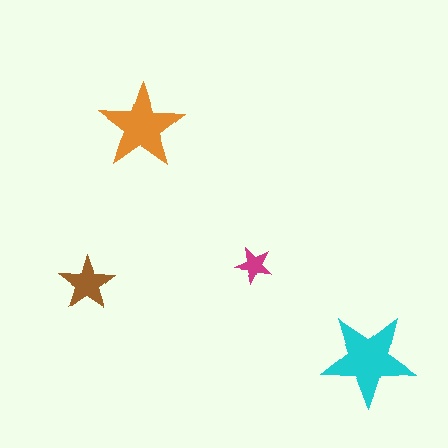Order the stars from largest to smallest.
the cyan one, the orange one, the brown one, the magenta one.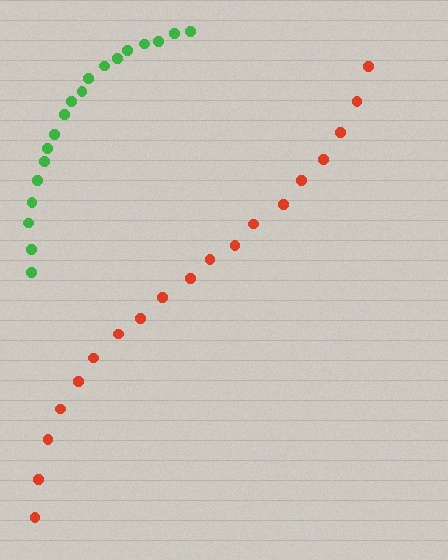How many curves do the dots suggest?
There are 2 distinct paths.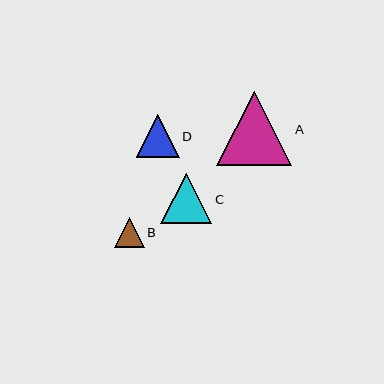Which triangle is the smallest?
Triangle B is the smallest with a size of approximately 30 pixels.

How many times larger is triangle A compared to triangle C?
Triangle A is approximately 1.5 times the size of triangle C.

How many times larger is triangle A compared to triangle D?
Triangle A is approximately 1.7 times the size of triangle D.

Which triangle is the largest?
Triangle A is the largest with a size of approximately 75 pixels.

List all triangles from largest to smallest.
From largest to smallest: A, C, D, B.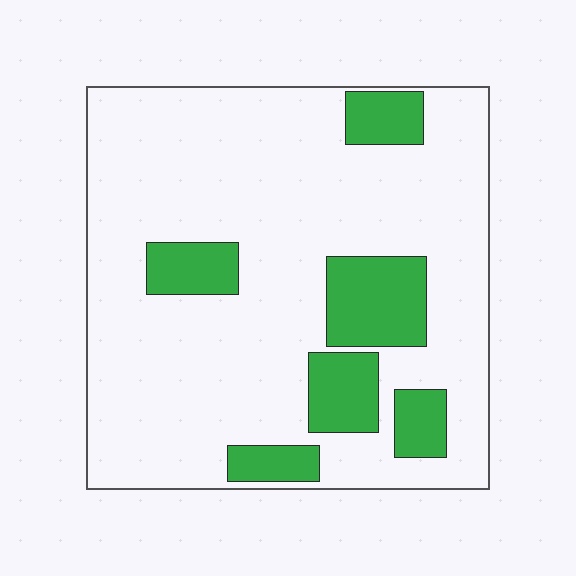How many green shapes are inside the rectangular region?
6.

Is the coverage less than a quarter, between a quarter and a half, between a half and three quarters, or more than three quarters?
Less than a quarter.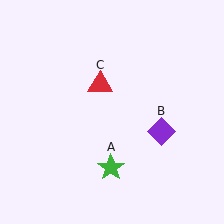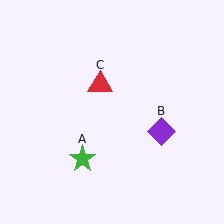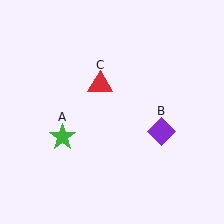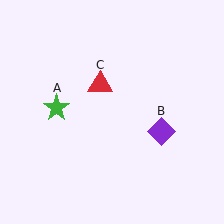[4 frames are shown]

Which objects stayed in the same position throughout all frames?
Purple diamond (object B) and red triangle (object C) remained stationary.